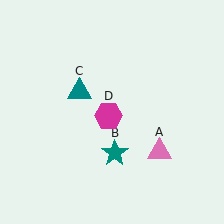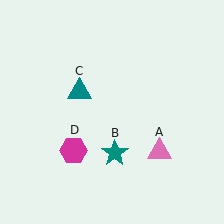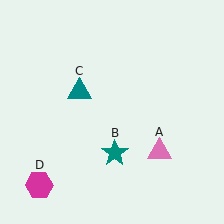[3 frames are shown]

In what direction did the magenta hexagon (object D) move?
The magenta hexagon (object D) moved down and to the left.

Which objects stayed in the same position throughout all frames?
Pink triangle (object A) and teal star (object B) and teal triangle (object C) remained stationary.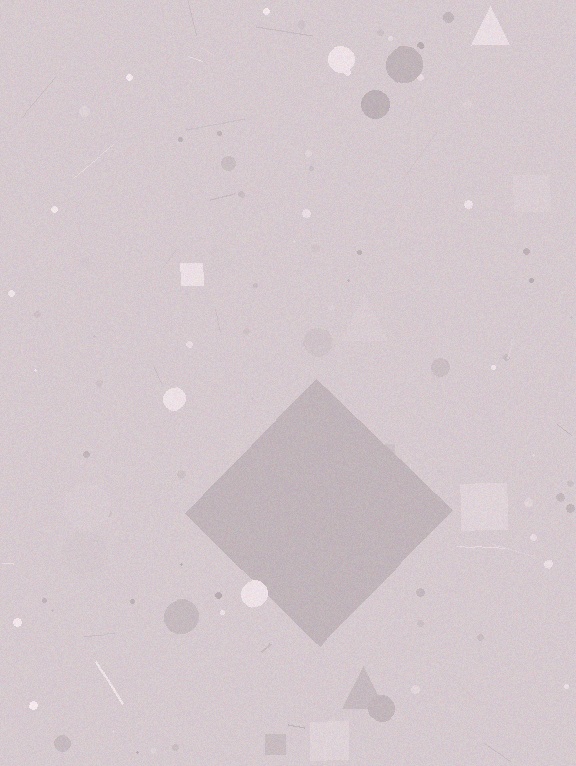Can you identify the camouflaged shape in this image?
The camouflaged shape is a diamond.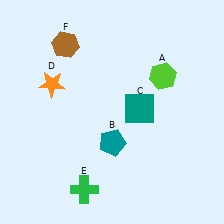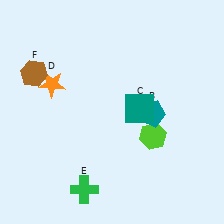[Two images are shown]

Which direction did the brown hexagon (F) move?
The brown hexagon (F) moved left.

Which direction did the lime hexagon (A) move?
The lime hexagon (A) moved down.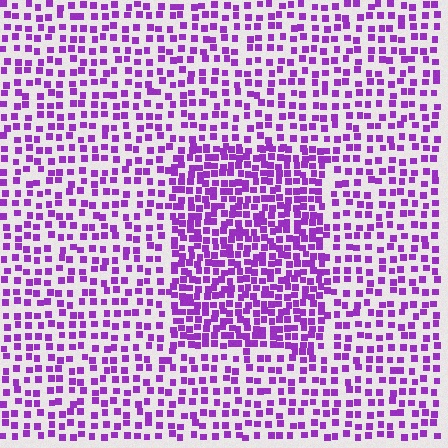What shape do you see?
I see a rectangle.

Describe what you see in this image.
The image contains small purple elements arranged at two different densities. A rectangle-shaped region is visible where the elements are more densely packed than the surrounding area.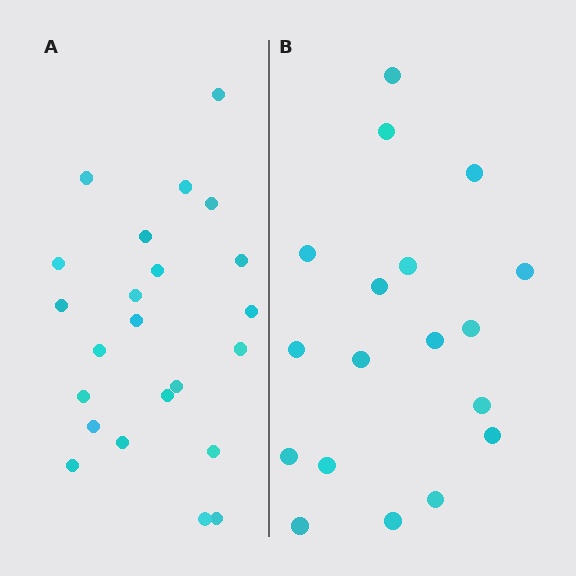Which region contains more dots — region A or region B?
Region A (the left region) has more dots.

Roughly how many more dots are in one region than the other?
Region A has about 5 more dots than region B.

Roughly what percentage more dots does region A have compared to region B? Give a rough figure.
About 30% more.